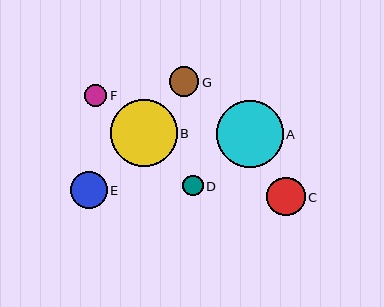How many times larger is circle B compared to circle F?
Circle B is approximately 3.0 times the size of circle F.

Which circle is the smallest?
Circle D is the smallest with a size of approximately 21 pixels.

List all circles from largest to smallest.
From largest to smallest: A, B, C, E, G, F, D.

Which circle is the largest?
Circle A is the largest with a size of approximately 67 pixels.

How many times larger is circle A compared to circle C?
Circle A is approximately 1.7 times the size of circle C.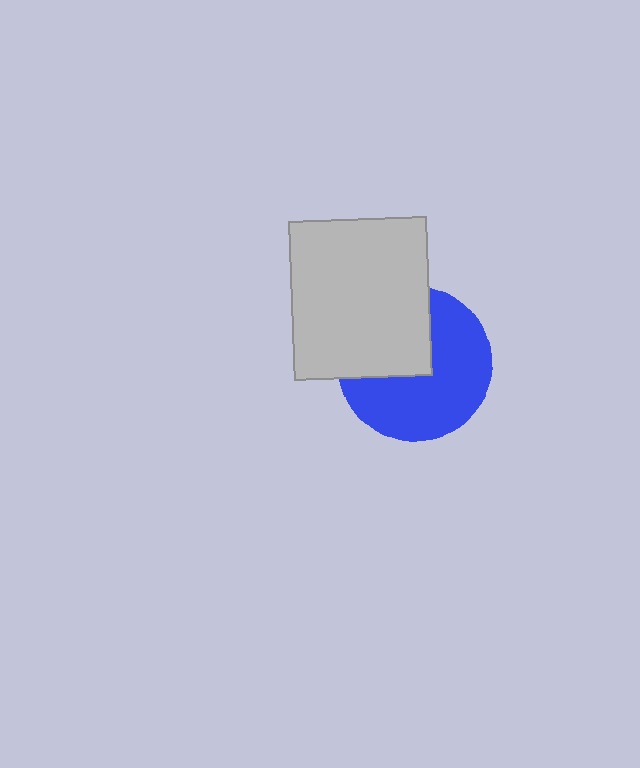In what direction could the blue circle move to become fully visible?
The blue circle could move toward the lower-right. That would shift it out from behind the light gray rectangle entirely.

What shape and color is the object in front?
The object in front is a light gray rectangle.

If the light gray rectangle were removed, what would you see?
You would see the complete blue circle.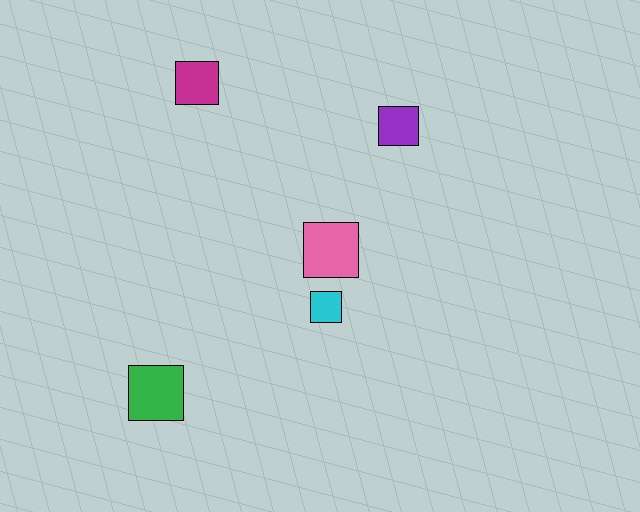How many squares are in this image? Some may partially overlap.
There are 5 squares.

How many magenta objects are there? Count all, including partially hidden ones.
There is 1 magenta object.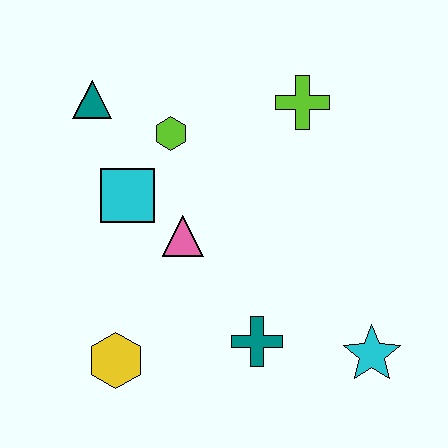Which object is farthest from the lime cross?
The yellow hexagon is farthest from the lime cross.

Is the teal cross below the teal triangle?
Yes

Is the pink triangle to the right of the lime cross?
No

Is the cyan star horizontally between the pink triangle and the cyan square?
No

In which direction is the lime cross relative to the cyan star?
The lime cross is above the cyan star.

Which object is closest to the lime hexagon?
The cyan square is closest to the lime hexagon.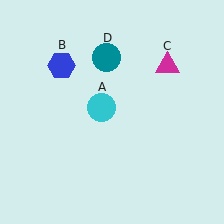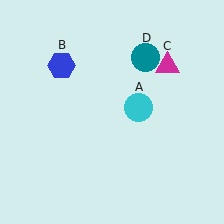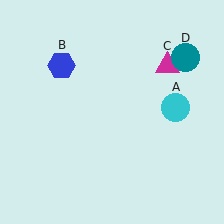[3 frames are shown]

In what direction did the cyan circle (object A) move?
The cyan circle (object A) moved right.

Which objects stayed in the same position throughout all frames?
Blue hexagon (object B) and magenta triangle (object C) remained stationary.